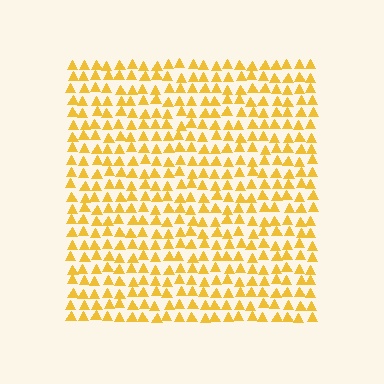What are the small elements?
The small elements are triangles.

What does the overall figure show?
The overall figure shows a square.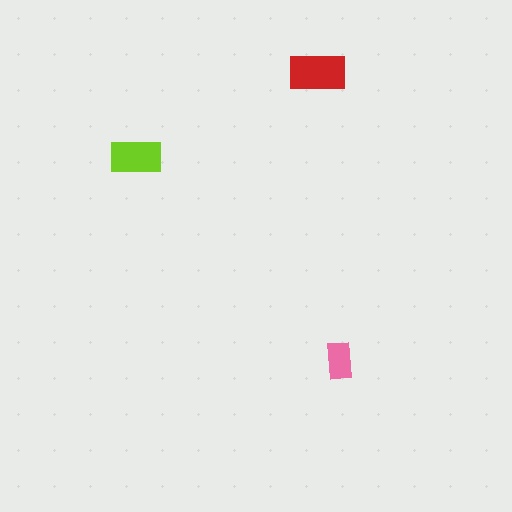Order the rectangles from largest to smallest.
the red one, the lime one, the pink one.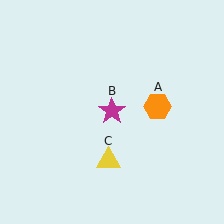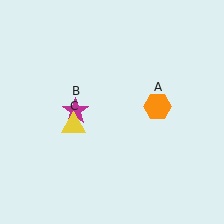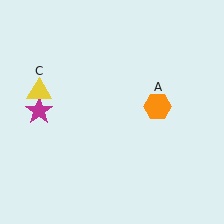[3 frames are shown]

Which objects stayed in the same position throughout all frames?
Orange hexagon (object A) remained stationary.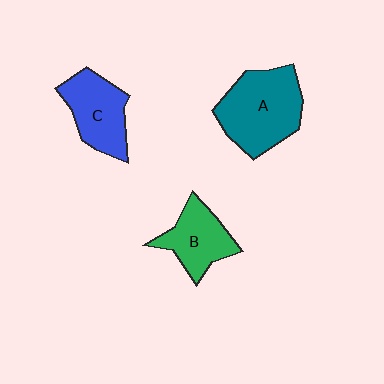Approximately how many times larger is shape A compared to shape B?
Approximately 1.6 times.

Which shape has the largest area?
Shape A (teal).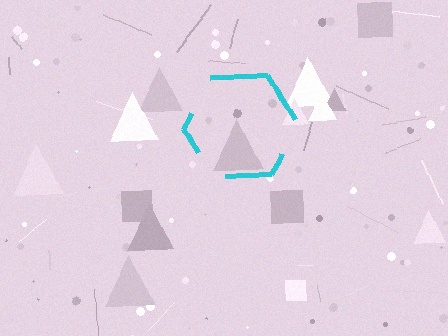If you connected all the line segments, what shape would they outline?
They would outline a hexagon.